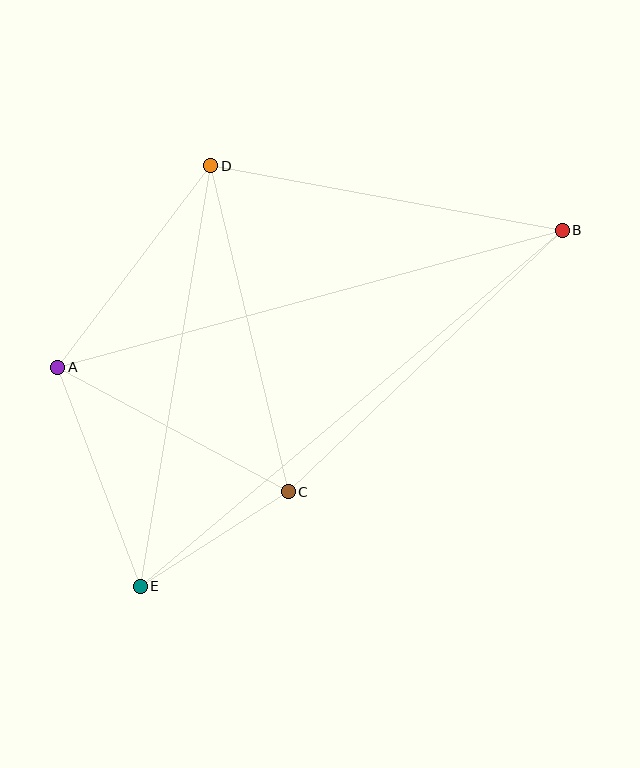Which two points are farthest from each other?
Points B and E are farthest from each other.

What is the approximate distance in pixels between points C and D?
The distance between C and D is approximately 335 pixels.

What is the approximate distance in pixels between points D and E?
The distance between D and E is approximately 427 pixels.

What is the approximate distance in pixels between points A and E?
The distance between A and E is approximately 234 pixels.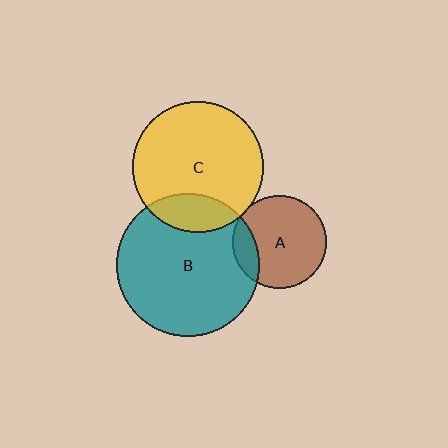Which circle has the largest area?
Circle B (teal).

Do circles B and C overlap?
Yes.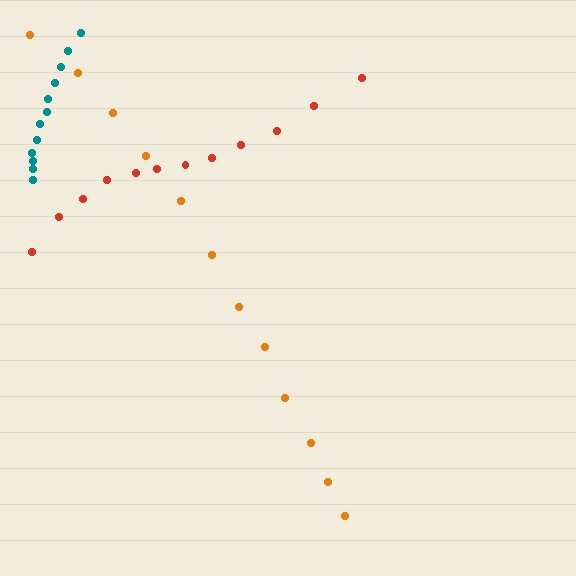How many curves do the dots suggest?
There are 3 distinct paths.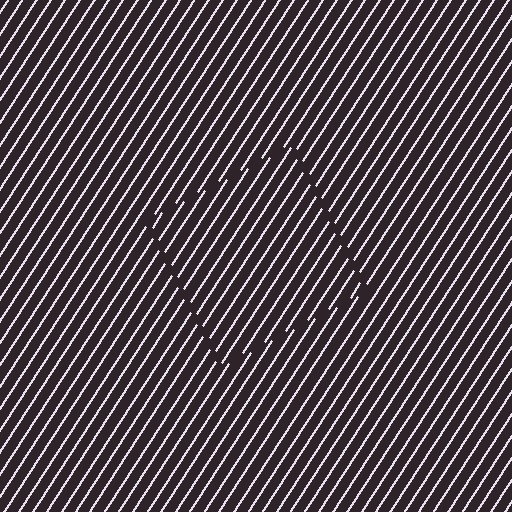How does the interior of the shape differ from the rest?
The interior of the shape contains the same grating, shifted by half a period — the contour is defined by the phase discontinuity where line-ends from the inner and outer gratings abut.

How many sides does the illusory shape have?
4 sides — the line-ends trace a square.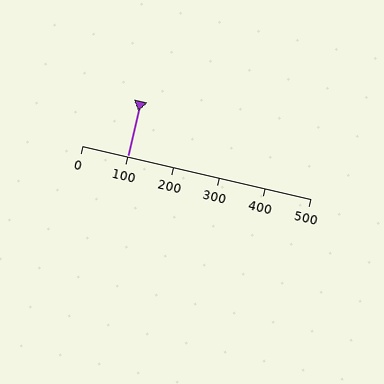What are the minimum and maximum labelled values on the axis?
The axis runs from 0 to 500.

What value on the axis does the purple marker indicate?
The marker indicates approximately 100.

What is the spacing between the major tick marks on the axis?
The major ticks are spaced 100 apart.